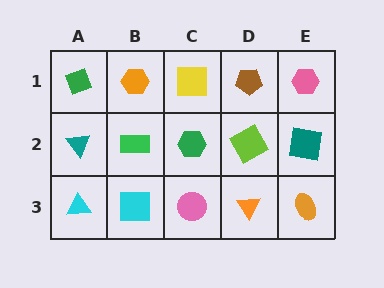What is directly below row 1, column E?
A teal square.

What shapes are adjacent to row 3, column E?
A teal square (row 2, column E), an orange triangle (row 3, column D).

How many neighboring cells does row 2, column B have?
4.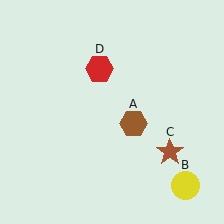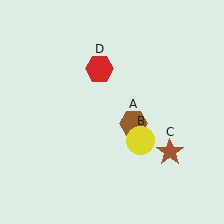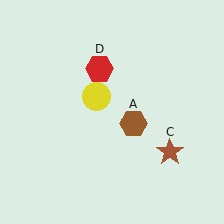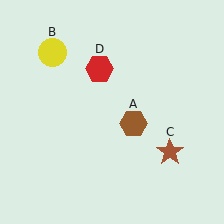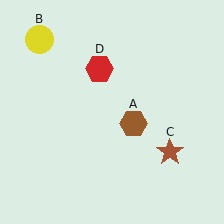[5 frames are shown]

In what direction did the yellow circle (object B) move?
The yellow circle (object B) moved up and to the left.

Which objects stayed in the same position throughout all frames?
Brown hexagon (object A) and brown star (object C) and red hexagon (object D) remained stationary.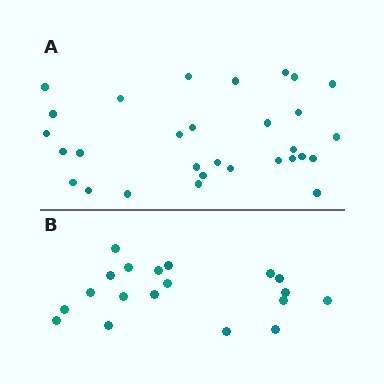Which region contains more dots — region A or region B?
Region A (the top region) has more dots.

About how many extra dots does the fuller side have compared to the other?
Region A has roughly 12 or so more dots than region B.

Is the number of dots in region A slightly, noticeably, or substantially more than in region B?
Region A has substantially more. The ratio is roughly 1.6 to 1.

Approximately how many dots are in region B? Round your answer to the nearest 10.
About 20 dots. (The exact count is 19, which rounds to 20.)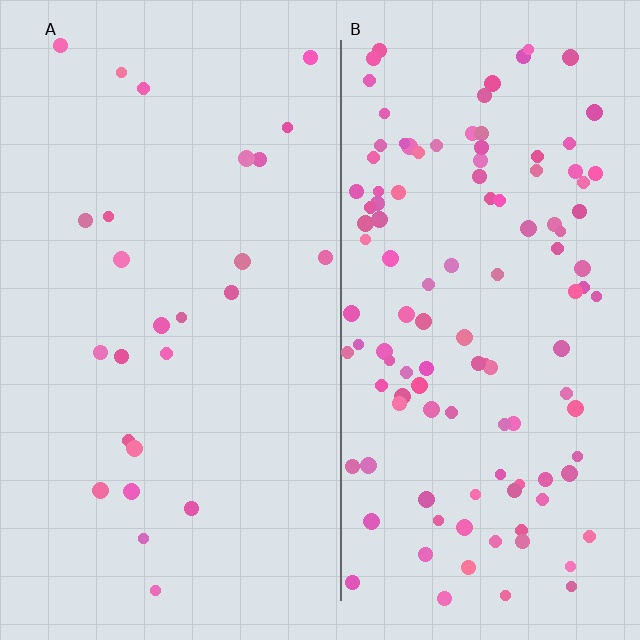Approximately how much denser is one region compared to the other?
Approximately 4.6× — region B over region A.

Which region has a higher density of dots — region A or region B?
B (the right).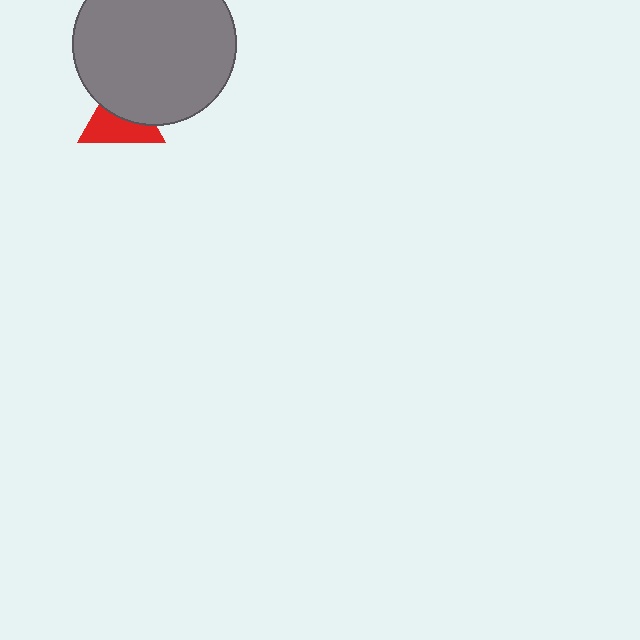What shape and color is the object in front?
The object in front is a gray circle.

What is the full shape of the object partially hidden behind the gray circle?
The partially hidden object is a red triangle.